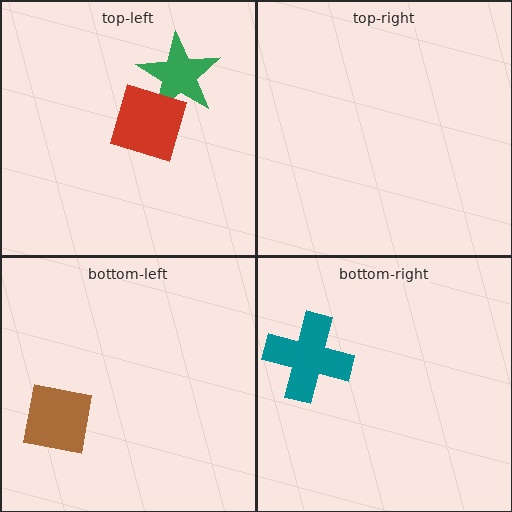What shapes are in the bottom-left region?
The brown square.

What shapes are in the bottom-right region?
The teal cross.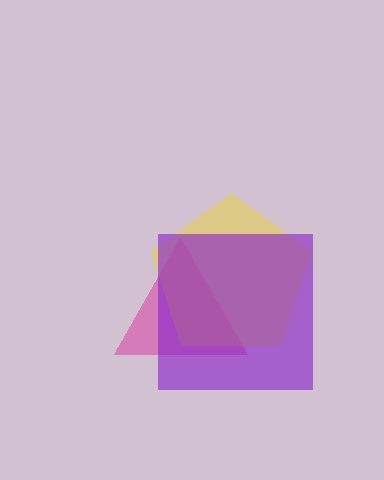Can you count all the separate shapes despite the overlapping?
Yes, there are 3 separate shapes.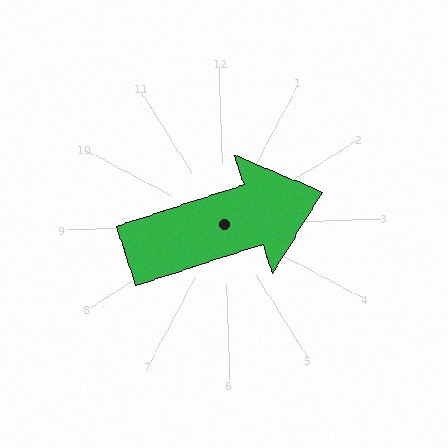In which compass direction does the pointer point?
East.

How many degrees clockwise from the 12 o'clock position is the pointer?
Approximately 74 degrees.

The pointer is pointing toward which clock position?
Roughly 2 o'clock.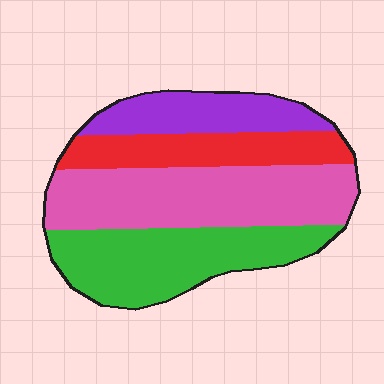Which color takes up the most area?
Pink, at roughly 35%.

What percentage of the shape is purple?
Purple covers 16% of the shape.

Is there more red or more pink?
Pink.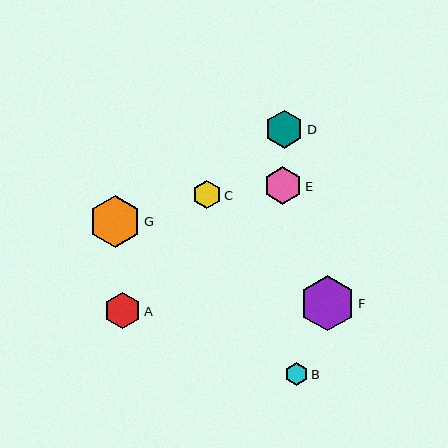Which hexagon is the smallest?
Hexagon B is the smallest with a size of approximately 24 pixels.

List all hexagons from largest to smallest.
From largest to smallest: F, G, D, E, A, C, B.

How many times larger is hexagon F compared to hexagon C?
Hexagon F is approximately 2.0 times the size of hexagon C.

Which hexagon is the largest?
Hexagon F is the largest with a size of approximately 56 pixels.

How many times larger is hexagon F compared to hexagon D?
Hexagon F is approximately 1.5 times the size of hexagon D.